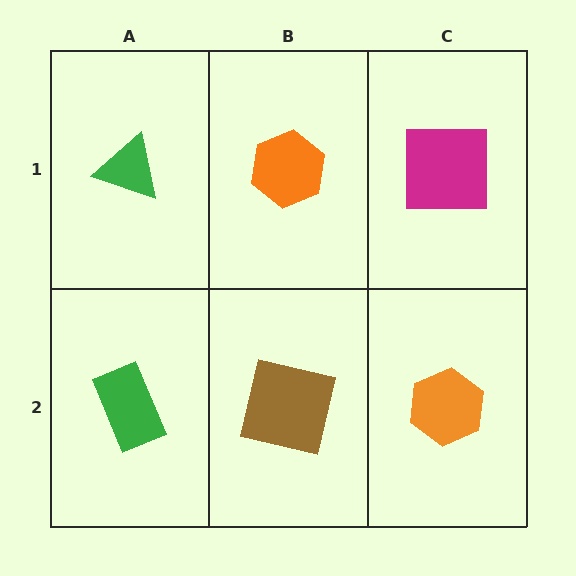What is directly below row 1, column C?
An orange hexagon.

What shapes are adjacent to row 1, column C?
An orange hexagon (row 2, column C), an orange hexagon (row 1, column B).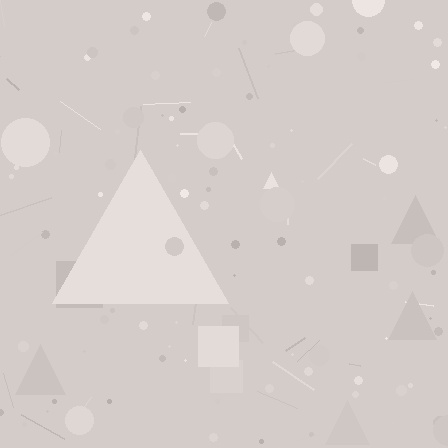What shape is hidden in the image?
A triangle is hidden in the image.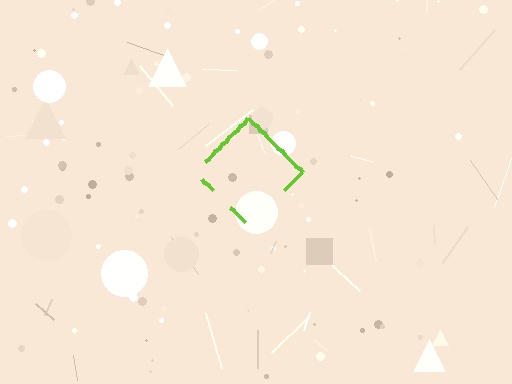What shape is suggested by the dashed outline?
The dashed outline suggests a diamond.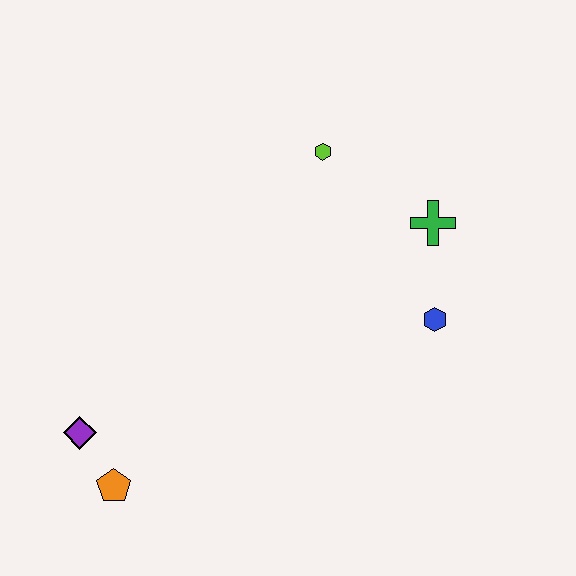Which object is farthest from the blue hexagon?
The purple diamond is farthest from the blue hexagon.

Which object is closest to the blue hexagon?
The green cross is closest to the blue hexagon.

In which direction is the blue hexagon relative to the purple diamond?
The blue hexagon is to the right of the purple diamond.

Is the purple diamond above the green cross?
No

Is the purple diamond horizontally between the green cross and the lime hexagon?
No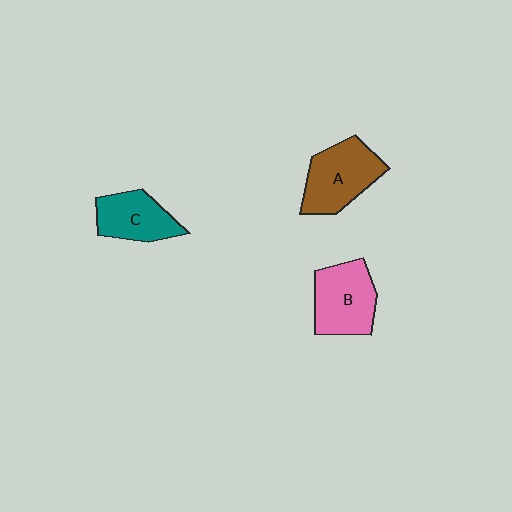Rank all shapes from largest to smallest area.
From largest to smallest: A (brown), B (pink), C (teal).